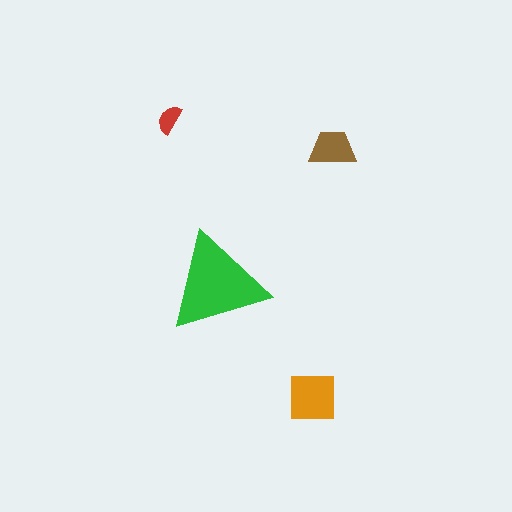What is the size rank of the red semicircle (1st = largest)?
4th.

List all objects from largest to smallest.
The green triangle, the orange square, the brown trapezoid, the red semicircle.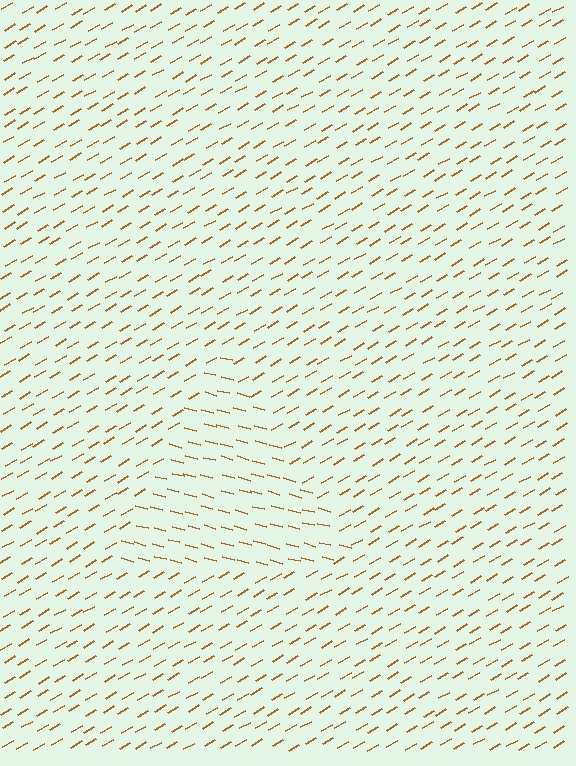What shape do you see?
I see a triangle.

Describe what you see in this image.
The image is filled with small brown line segments. A triangle region in the image has lines oriented differently from the surrounding lines, creating a visible texture boundary.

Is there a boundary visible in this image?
Yes, there is a texture boundary formed by a change in line orientation.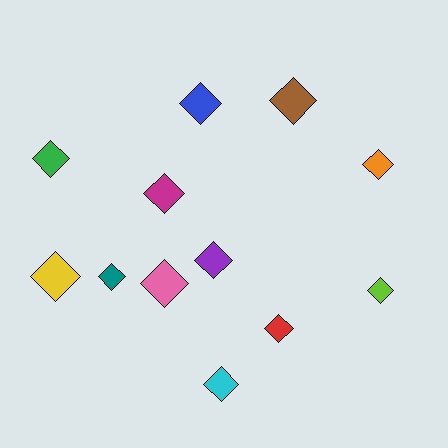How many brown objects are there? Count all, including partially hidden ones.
There is 1 brown object.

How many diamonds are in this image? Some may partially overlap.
There are 12 diamonds.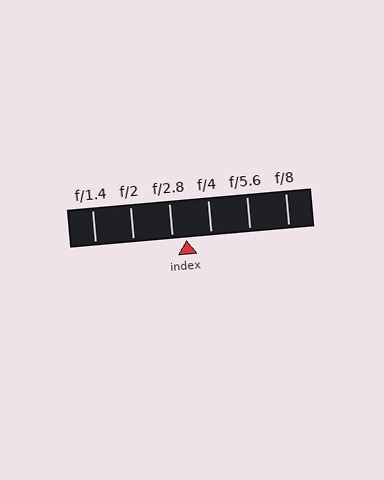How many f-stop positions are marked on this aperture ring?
There are 6 f-stop positions marked.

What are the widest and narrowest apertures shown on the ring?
The widest aperture shown is f/1.4 and the narrowest is f/8.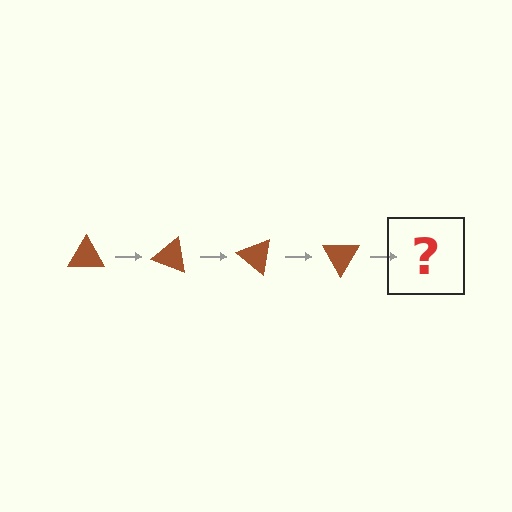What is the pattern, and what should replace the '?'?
The pattern is that the triangle rotates 20 degrees each step. The '?' should be a brown triangle rotated 80 degrees.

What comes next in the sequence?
The next element should be a brown triangle rotated 80 degrees.